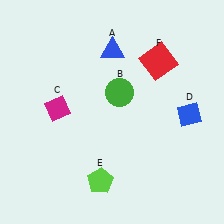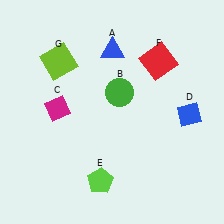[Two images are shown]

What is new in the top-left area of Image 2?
A lime square (G) was added in the top-left area of Image 2.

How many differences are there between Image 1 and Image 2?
There is 1 difference between the two images.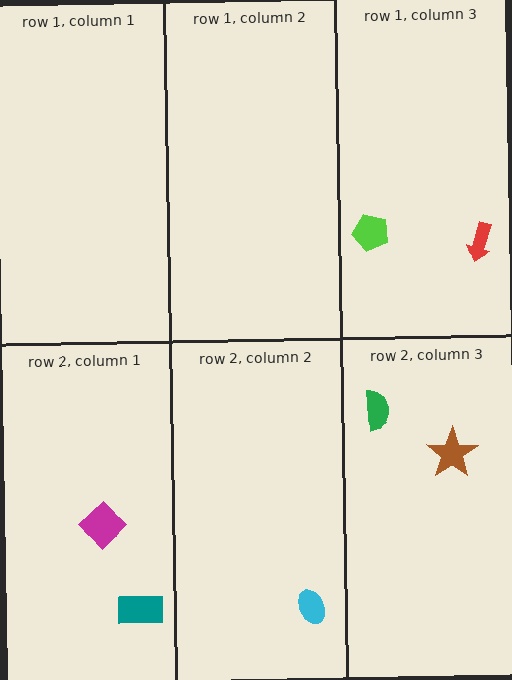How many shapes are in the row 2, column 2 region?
1.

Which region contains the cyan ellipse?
The row 2, column 2 region.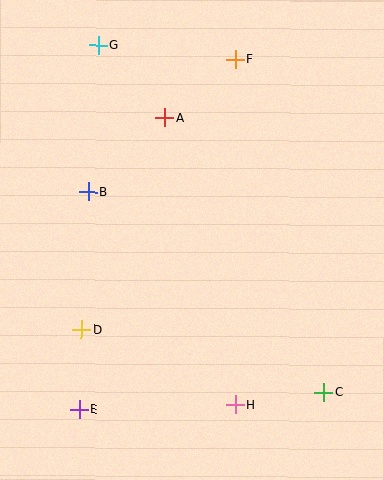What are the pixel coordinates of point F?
Point F is at (235, 60).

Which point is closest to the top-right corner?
Point F is closest to the top-right corner.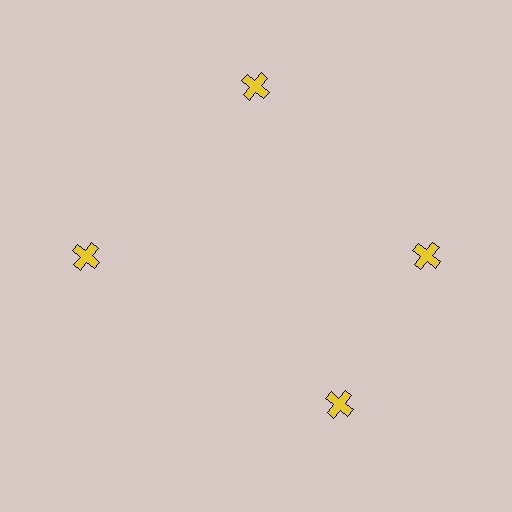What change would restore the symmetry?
The symmetry would be restored by rotating it back into even spacing with its neighbors so that all 4 crosses sit at equal angles and equal distance from the center.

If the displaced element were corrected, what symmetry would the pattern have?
It would have 4-fold rotational symmetry — the pattern would map onto itself every 90 degrees.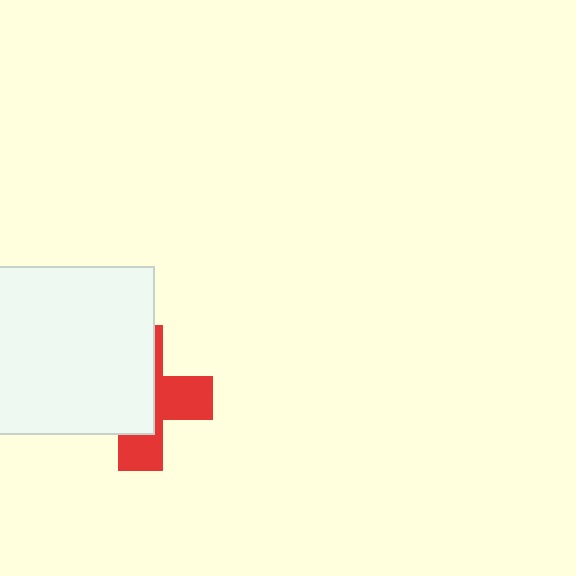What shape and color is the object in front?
The object in front is a white square.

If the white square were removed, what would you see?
You would see the complete red cross.